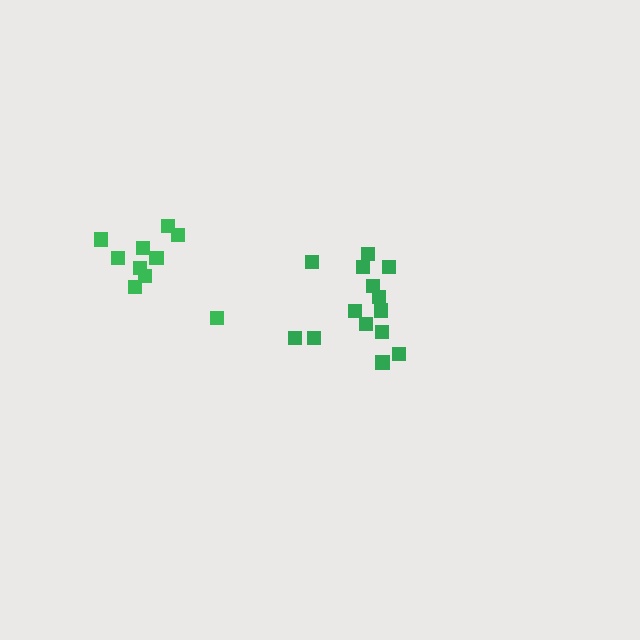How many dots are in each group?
Group 1: 14 dots, Group 2: 11 dots (25 total).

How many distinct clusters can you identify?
There are 2 distinct clusters.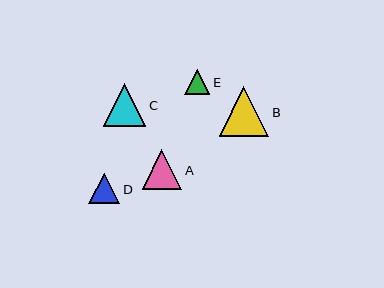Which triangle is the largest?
Triangle B is the largest with a size of approximately 49 pixels.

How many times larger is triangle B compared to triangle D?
Triangle B is approximately 1.6 times the size of triangle D.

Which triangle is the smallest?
Triangle E is the smallest with a size of approximately 25 pixels.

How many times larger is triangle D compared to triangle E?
Triangle D is approximately 1.2 times the size of triangle E.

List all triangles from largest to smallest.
From largest to smallest: B, C, A, D, E.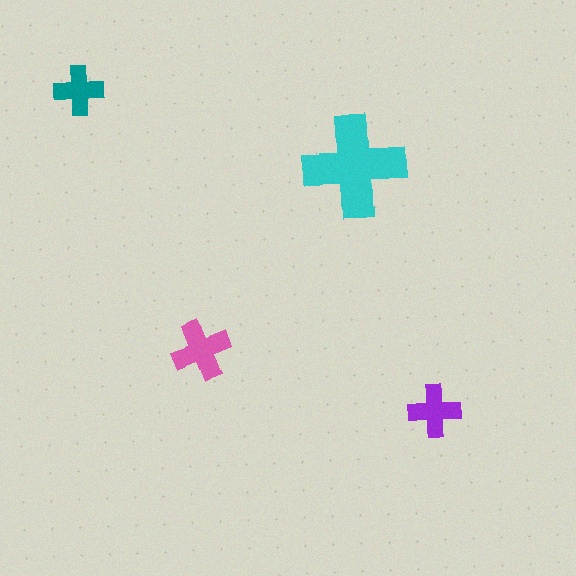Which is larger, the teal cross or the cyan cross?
The cyan one.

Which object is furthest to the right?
The purple cross is rightmost.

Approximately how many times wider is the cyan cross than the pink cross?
About 1.5 times wider.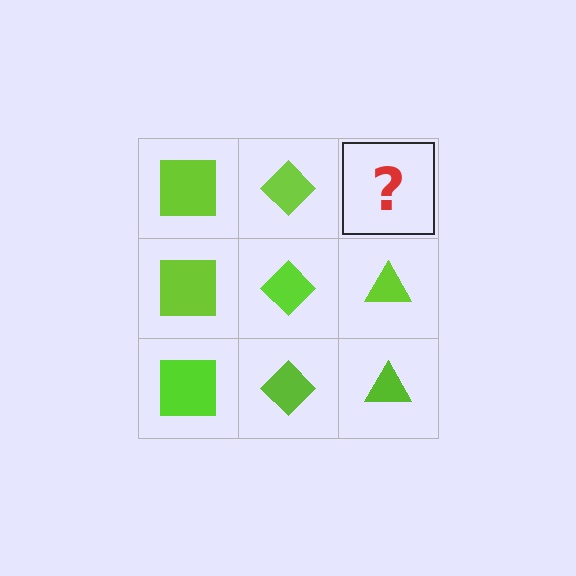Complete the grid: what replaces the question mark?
The question mark should be replaced with a lime triangle.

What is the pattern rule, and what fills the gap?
The rule is that each column has a consistent shape. The gap should be filled with a lime triangle.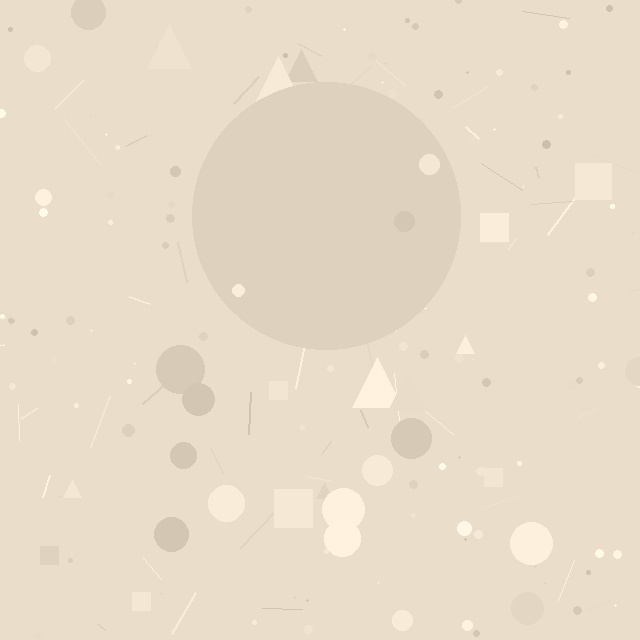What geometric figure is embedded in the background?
A circle is embedded in the background.